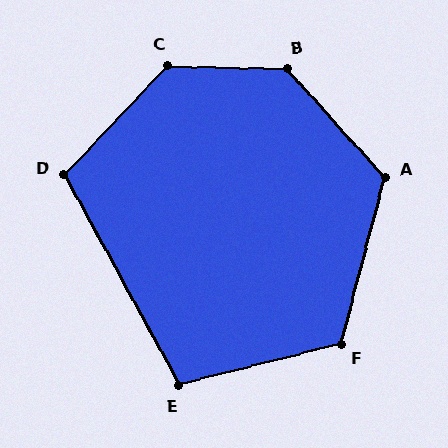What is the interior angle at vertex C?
Approximately 132 degrees (obtuse).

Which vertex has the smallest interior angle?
E, at approximately 104 degrees.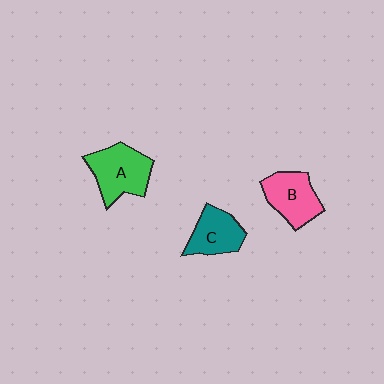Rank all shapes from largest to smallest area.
From largest to smallest: A (green), B (pink), C (teal).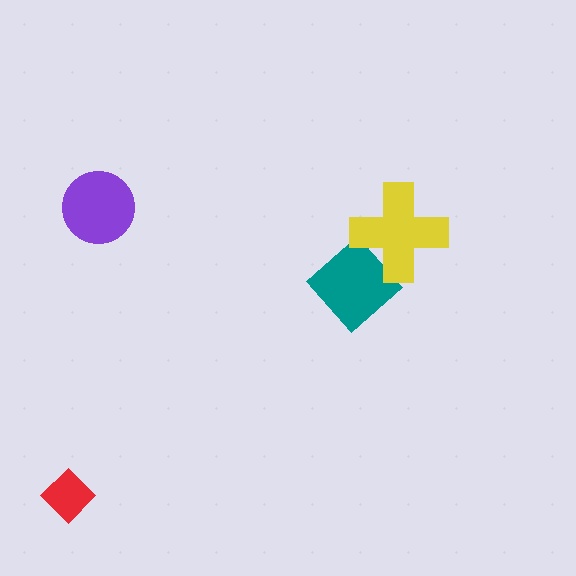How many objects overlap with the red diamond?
0 objects overlap with the red diamond.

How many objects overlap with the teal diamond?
1 object overlaps with the teal diamond.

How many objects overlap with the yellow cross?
1 object overlaps with the yellow cross.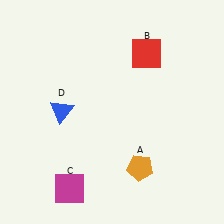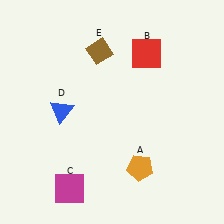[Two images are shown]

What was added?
A brown diamond (E) was added in Image 2.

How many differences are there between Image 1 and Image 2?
There is 1 difference between the two images.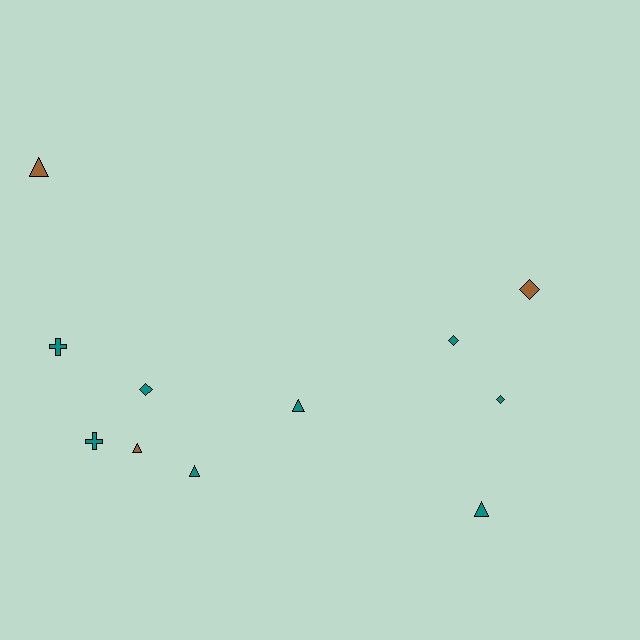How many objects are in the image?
There are 11 objects.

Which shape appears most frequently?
Triangle, with 5 objects.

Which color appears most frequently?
Teal, with 8 objects.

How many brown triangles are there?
There are 2 brown triangles.